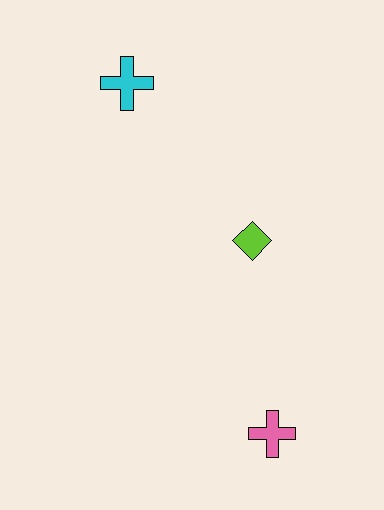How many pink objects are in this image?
There is 1 pink object.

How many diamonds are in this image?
There is 1 diamond.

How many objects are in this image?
There are 3 objects.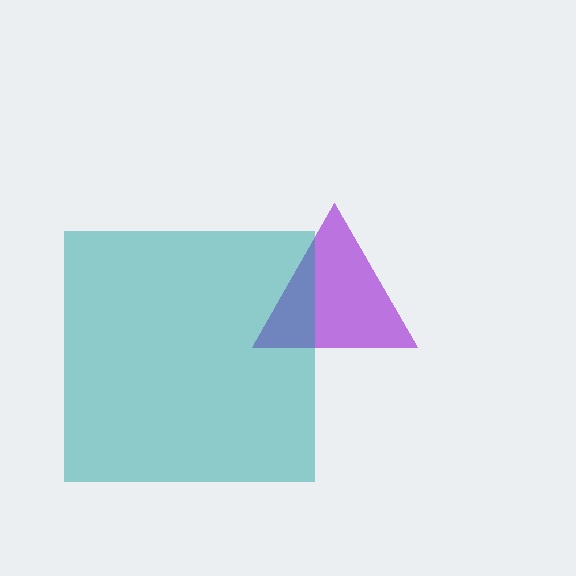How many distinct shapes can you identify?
There are 2 distinct shapes: a purple triangle, a teal square.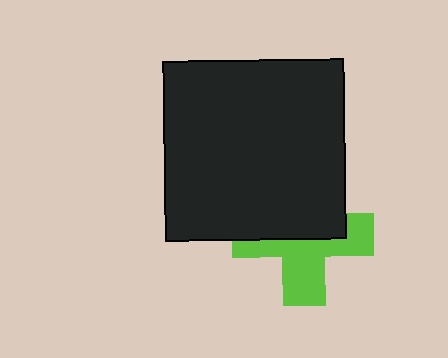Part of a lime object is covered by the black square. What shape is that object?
It is a cross.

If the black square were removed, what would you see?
You would see the complete lime cross.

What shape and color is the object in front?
The object in front is a black square.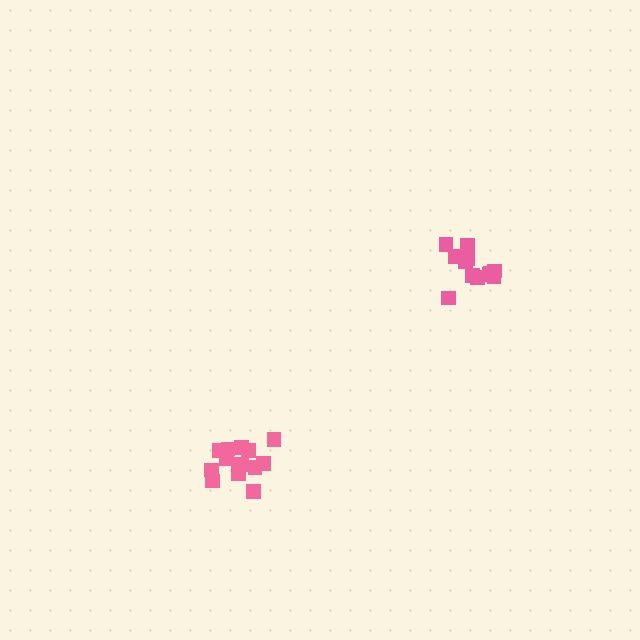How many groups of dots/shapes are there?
There are 2 groups.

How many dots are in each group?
Group 1: 12 dots, Group 2: 13 dots (25 total).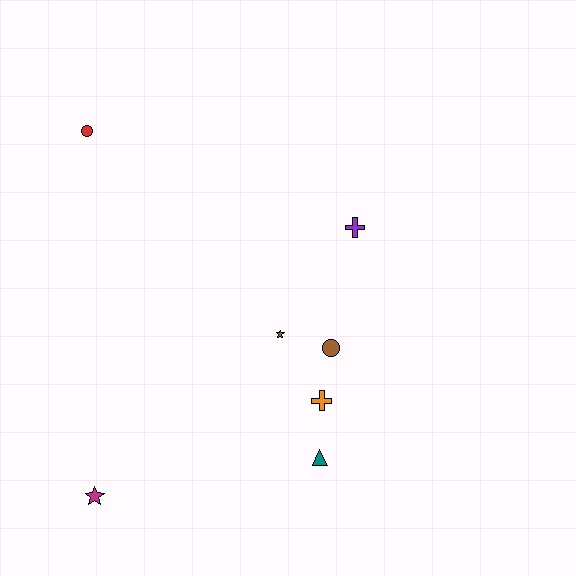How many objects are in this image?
There are 7 objects.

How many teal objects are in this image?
There is 1 teal object.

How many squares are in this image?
There are no squares.